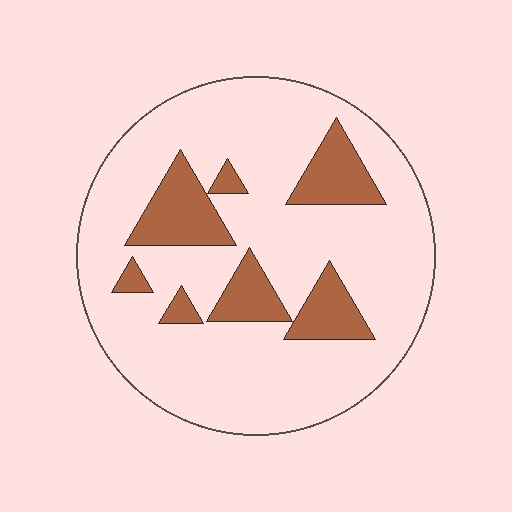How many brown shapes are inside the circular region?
7.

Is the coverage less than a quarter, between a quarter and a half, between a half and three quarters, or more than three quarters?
Less than a quarter.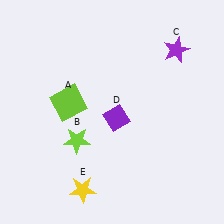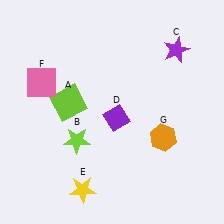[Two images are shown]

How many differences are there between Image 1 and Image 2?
There are 2 differences between the two images.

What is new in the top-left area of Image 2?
A pink square (F) was added in the top-left area of Image 2.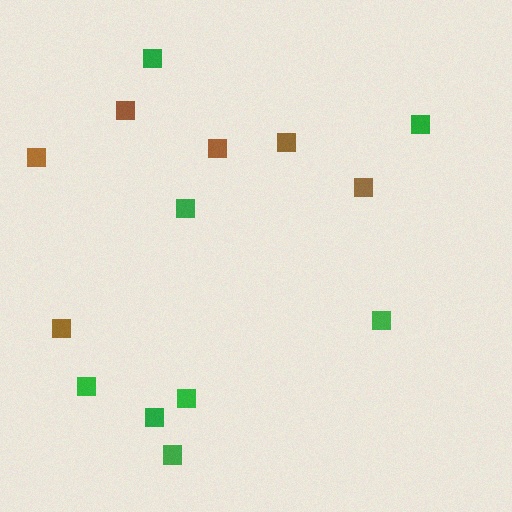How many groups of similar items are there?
There are 2 groups: one group of green squares (8) and one group of brown squares (6).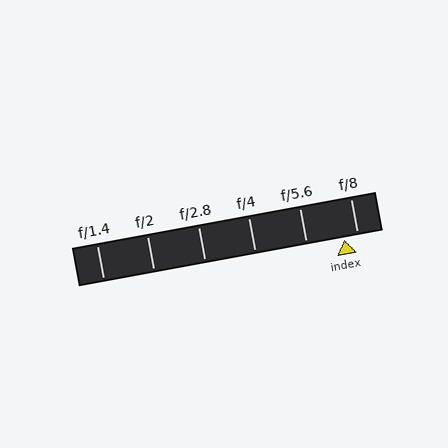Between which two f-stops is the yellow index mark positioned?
The index mark is between f/5.6 and f/8.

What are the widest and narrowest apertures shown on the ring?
The widest aperture shown is f/1.4 and the narrowest is f/8.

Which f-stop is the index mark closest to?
The index mark is closest to f/8.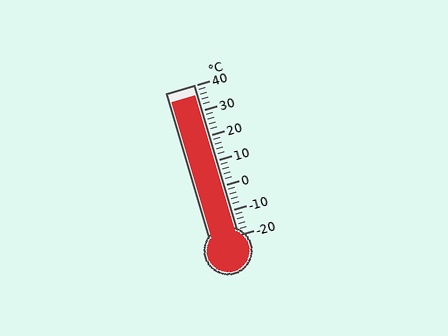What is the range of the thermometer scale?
The thermometer scale ranges from -20°C to 40°C.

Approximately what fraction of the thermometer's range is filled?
The thermometer is filled to approximately 95% of its range.